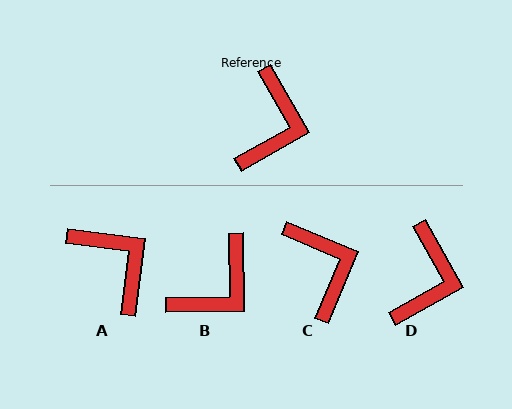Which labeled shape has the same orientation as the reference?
D.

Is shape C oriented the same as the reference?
No, it is off by about 37 degrees.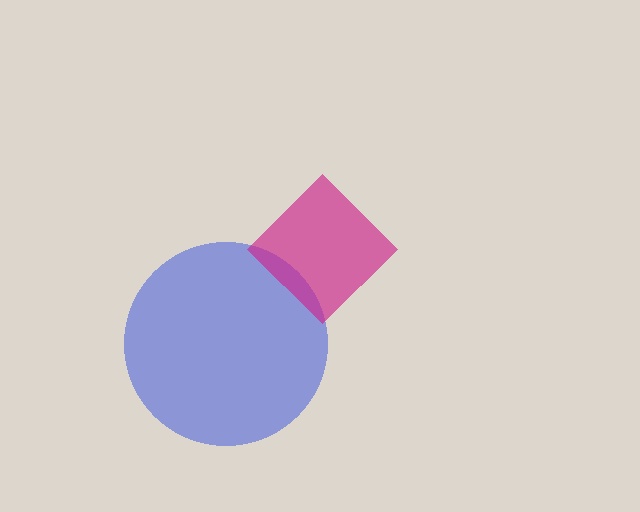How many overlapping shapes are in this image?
There are 2 overlapping shapes in the image.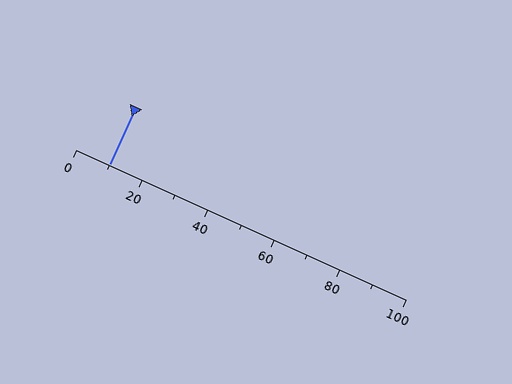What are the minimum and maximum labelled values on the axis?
The axis runs from 0 to 100.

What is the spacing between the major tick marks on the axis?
The major ticks are spaced 20 apart.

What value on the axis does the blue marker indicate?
The marker indicates approximately 10.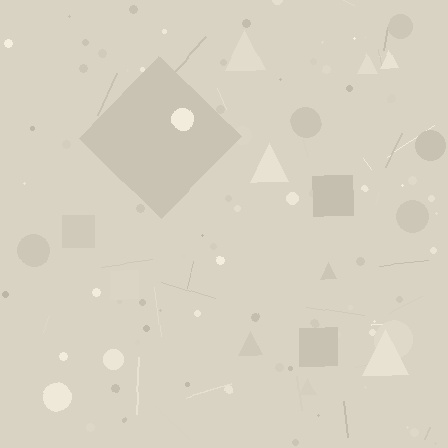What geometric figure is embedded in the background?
A diamond is embedded in the background.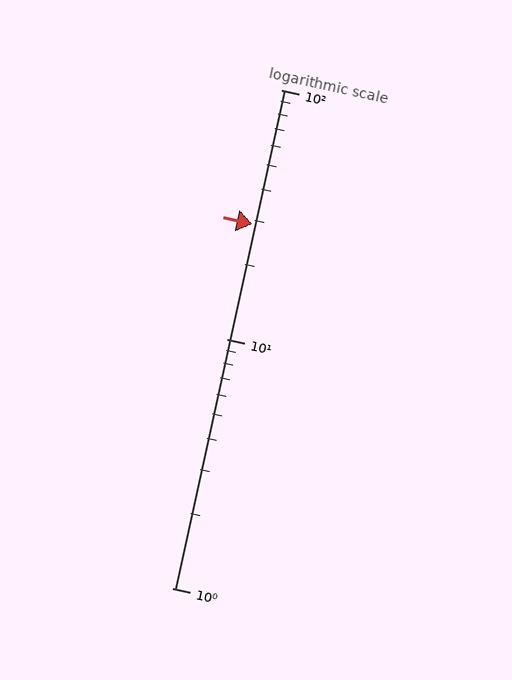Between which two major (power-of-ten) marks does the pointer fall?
The pointer is between 10 and 100.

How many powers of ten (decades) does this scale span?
The scale spans 2 decades, from 1 to 100.